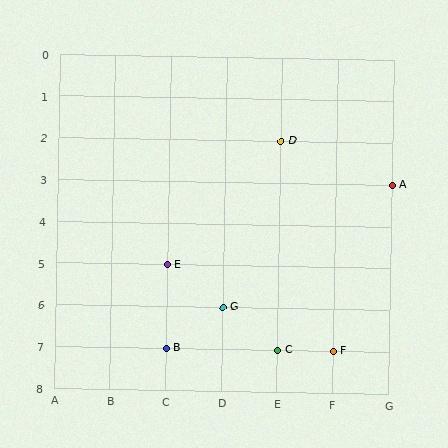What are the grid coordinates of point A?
Point A is at grid coordinates (G, 3).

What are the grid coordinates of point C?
Point C is at grid coordinates (E, 7).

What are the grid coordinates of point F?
Point F is at grid coordinates (F, 7).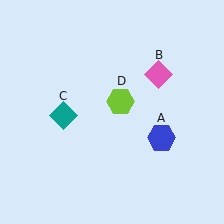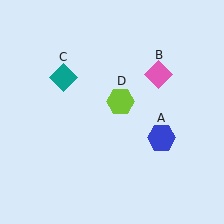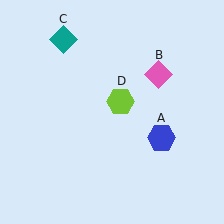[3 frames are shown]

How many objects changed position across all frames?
1 object changed position: teal diamond (object C).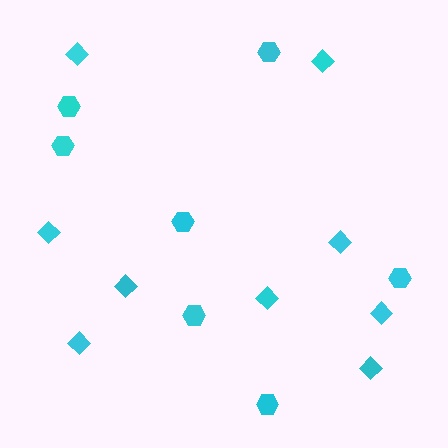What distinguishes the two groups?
There are 2 groups: one group of diamonds (9) and one group of hexagons (7).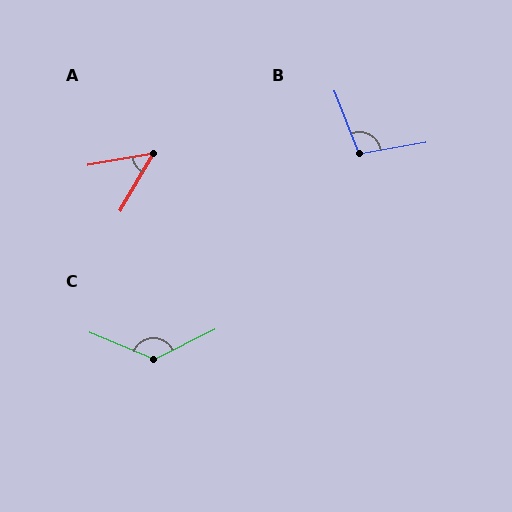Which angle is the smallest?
A, at approximately 50 degrees.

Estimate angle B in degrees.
Approximately 102 degrees.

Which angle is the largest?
C, at approximately 131 degrees.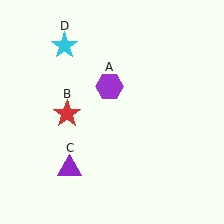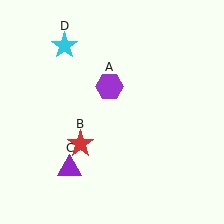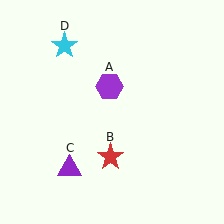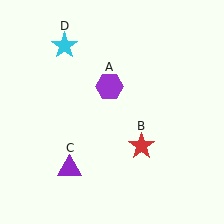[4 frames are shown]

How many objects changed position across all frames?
1 object changed position: red star (object B).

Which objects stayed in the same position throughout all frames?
Purple hexagon (object A) and purple triangle (object C) and cyan star (object D) remained stationary.